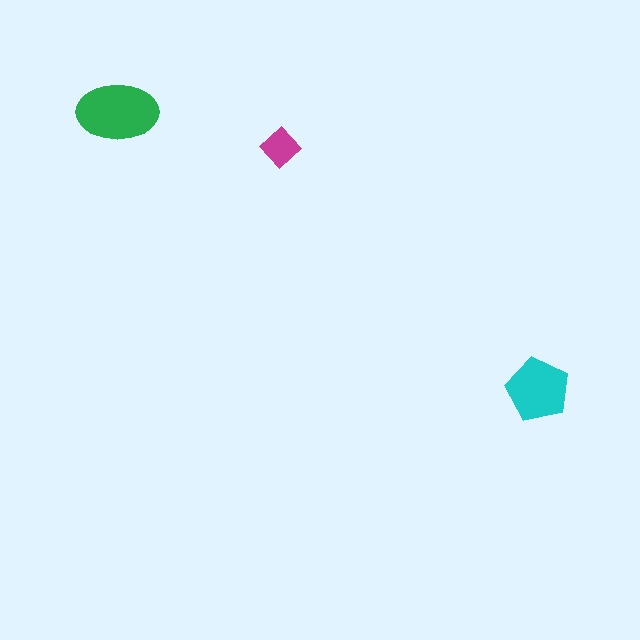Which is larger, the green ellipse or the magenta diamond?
The green ellipse.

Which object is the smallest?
The magenta diamond.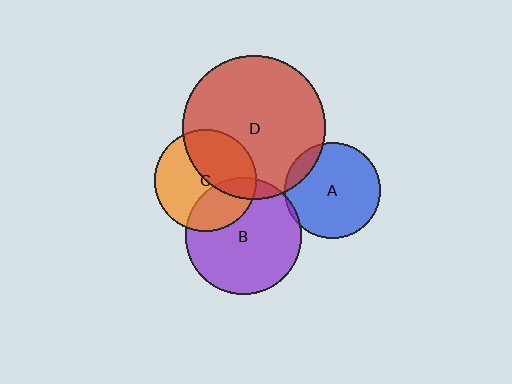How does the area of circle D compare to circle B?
Approximately 1.5 times.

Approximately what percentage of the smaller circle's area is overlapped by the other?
Approximately 10%.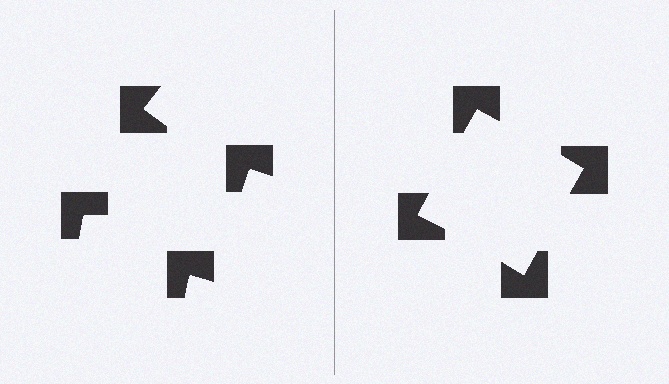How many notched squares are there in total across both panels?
8 — 4 on each side.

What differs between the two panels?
The notched squares are positioned identically on both sides; only the wedge orientations differ. On the right they align to a square; on the left they are misaligned.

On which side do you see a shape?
An illusory square appears on the right side. On the left side the wedge cuts are rotated, so no coherent shape forms.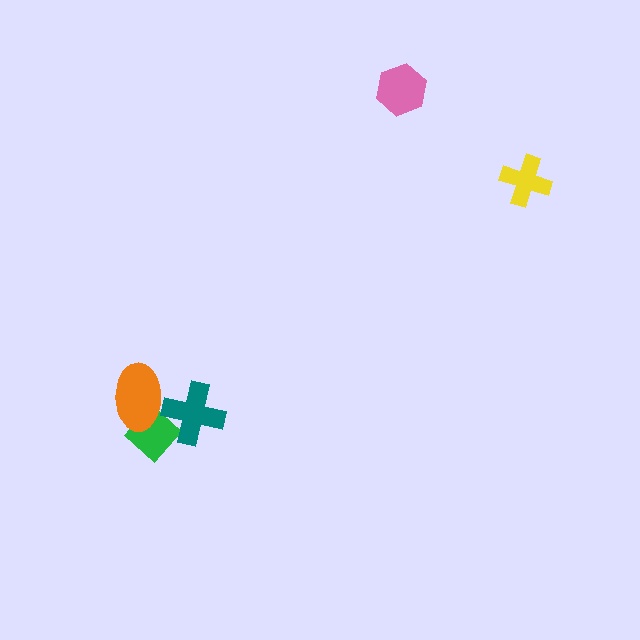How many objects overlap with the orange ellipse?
2 objects overlap with the orange ellipse.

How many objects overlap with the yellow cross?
0 objects overlap with the yellow cross.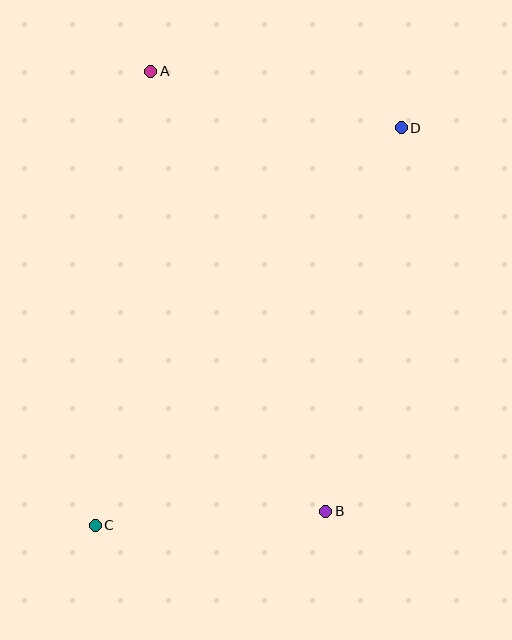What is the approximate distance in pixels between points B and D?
The distance between B and D is approximately 391 pixels.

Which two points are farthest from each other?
Points C and D are farthest from each other.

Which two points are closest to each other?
Points B and C are closest to each other.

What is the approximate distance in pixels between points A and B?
The distance between A and B is approximately 474 pixels.